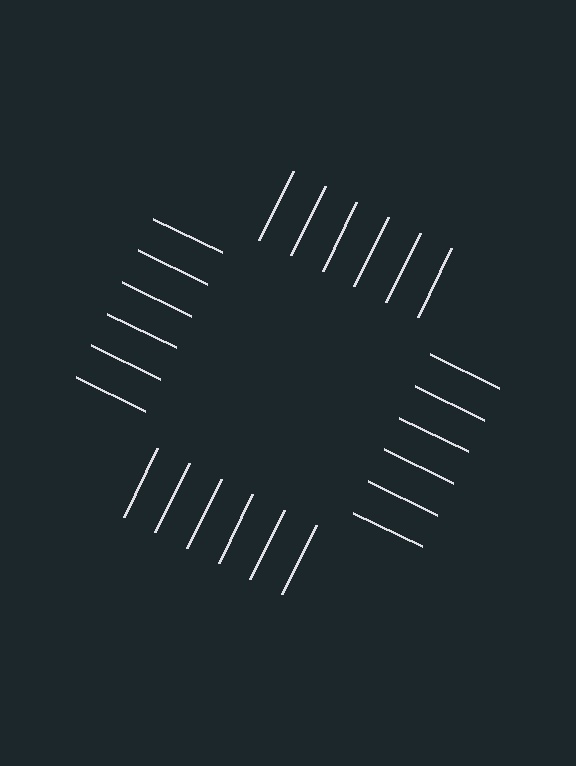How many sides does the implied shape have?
4 sides — the line-ends trace a square.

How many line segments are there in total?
24 — 6 along each of the 4 edges.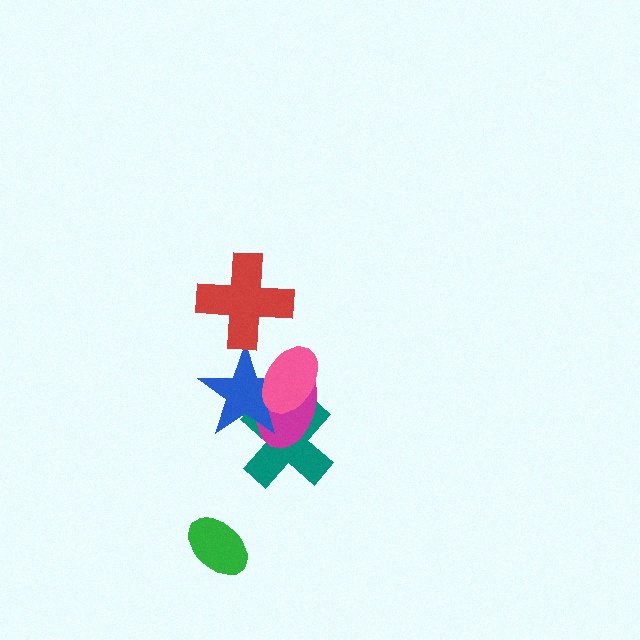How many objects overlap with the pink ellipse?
3 objects overlap with the pink ellipse.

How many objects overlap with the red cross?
0 objects overlap with the red cross.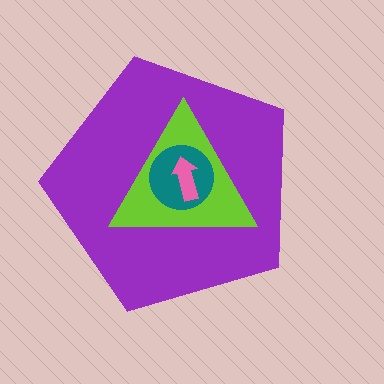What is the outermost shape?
The purple pentagon.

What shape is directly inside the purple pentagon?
The lime triangle.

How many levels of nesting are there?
4.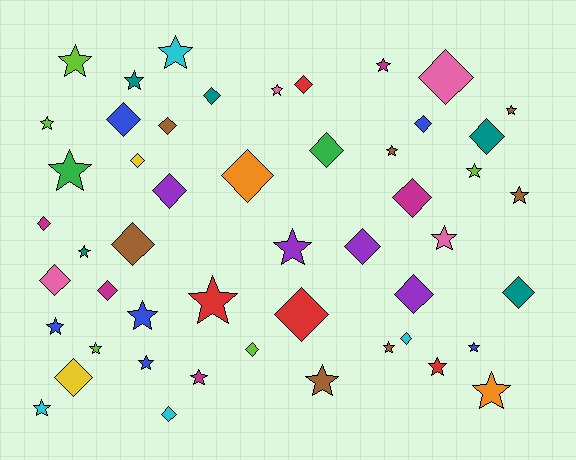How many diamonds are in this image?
There are 24 diamonds.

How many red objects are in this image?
There are 4 red objects.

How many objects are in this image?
There are 50 objects.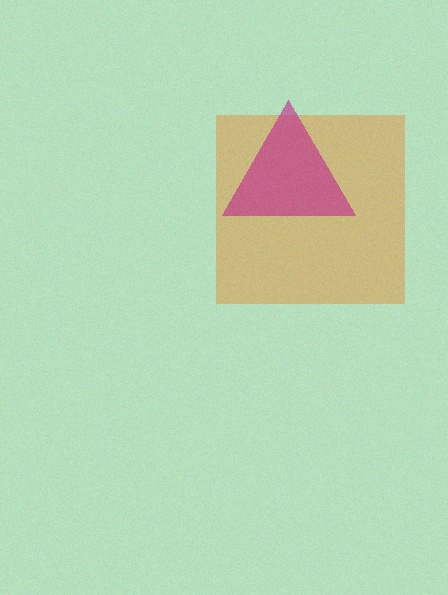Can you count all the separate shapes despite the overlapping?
Yes, there are 2 separate shapes.